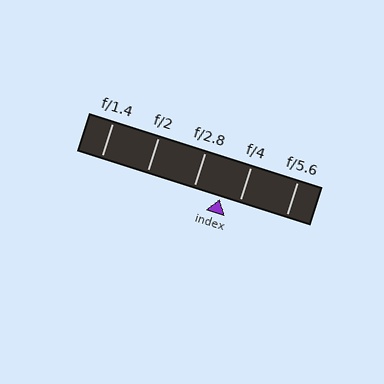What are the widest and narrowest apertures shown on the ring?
The widest aperture shown is f/1.4 and the narrowest is f/5.6.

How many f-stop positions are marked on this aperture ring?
There are 5 f-stop positions marked.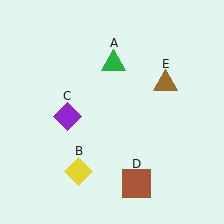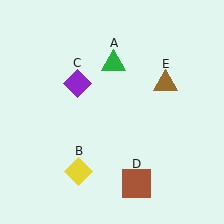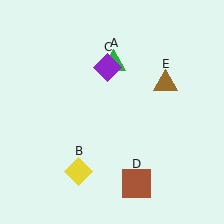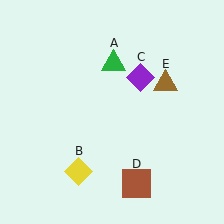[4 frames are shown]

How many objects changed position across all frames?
1 object changed position: purple diamond (object C).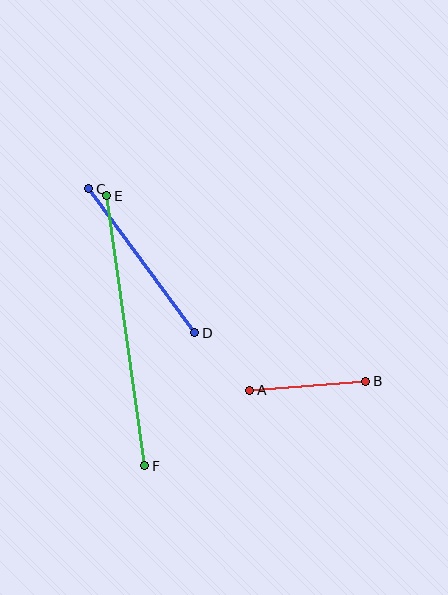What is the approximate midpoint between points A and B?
The midpoint is at approximately (308, 386) pixels.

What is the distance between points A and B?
The distance is approximately 116 pixels.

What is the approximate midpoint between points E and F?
The midpoint is at approximately (126, 331) pixels.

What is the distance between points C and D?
The distance is approximately 179 pixels.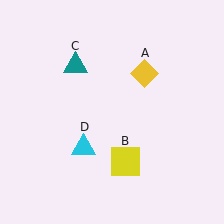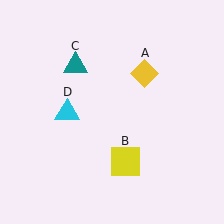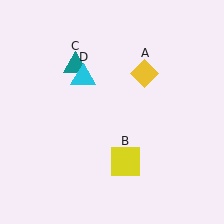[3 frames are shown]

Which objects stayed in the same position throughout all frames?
Yellow diamond (object A) and yellow square (object B) and teal triangle (object C) remained stationary.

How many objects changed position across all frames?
1 object changed position: cyan triangle (object D).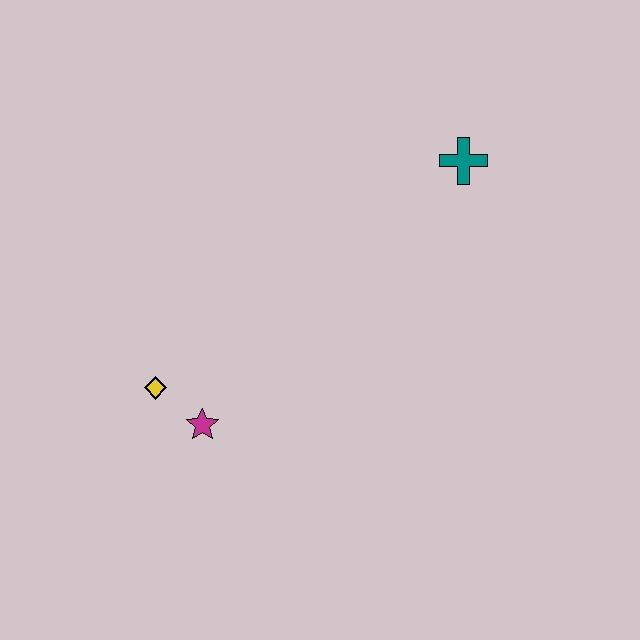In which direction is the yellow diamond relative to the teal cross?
The yellow diamond is to the left of the teal cross.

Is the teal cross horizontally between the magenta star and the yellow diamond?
No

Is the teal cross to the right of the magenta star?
Yes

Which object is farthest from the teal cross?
The yellow diamond is farthest from the teal cross.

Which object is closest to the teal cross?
The magenta star is closest to the teal cross.